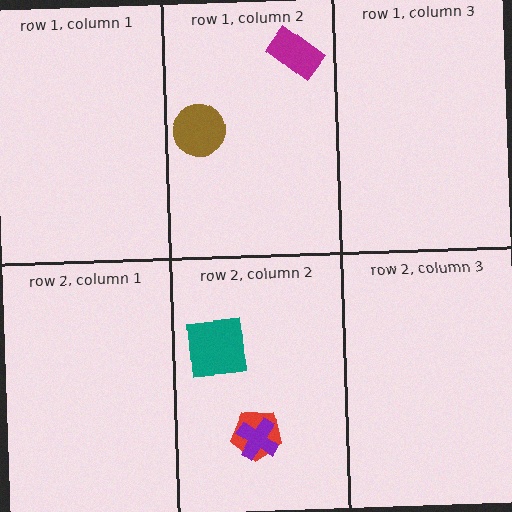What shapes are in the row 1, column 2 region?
The brown circle, the magenta rectangle.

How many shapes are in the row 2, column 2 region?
3.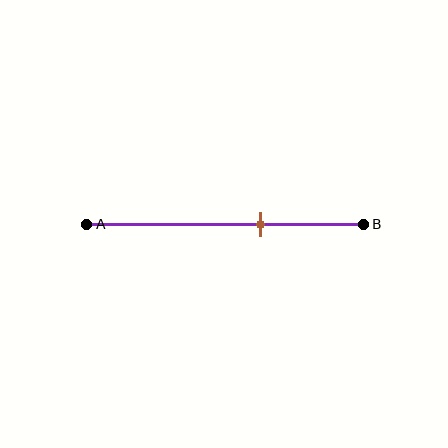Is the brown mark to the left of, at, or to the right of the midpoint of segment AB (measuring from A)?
The brown mark is to the right of the midpoint of segment AB.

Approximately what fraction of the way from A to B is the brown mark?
The brown mark is approximately 65% of the way from A to B.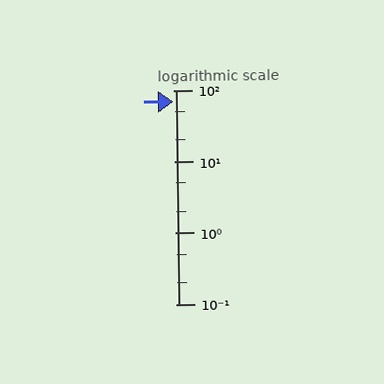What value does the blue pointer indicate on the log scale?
The pointer indicates approximately 69.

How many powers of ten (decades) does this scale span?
The scale spans 3 decades, from 0.1 to 100.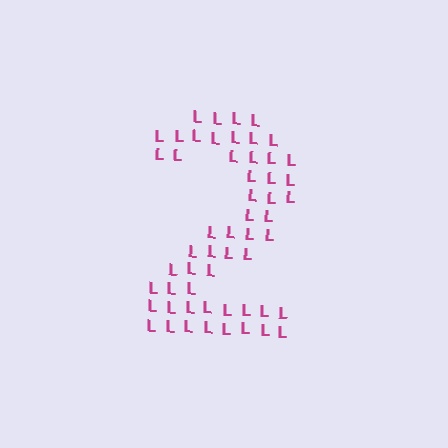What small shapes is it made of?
It is made of small letter L's.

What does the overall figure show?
The overall figure shows the digit 2.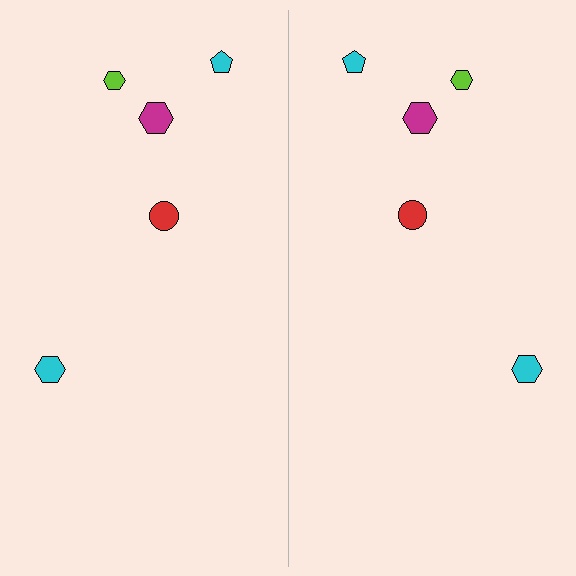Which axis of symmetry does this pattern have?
The pattern has a vertical axis of symmetry running through the center of the image.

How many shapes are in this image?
There are 10 shapes in this image.